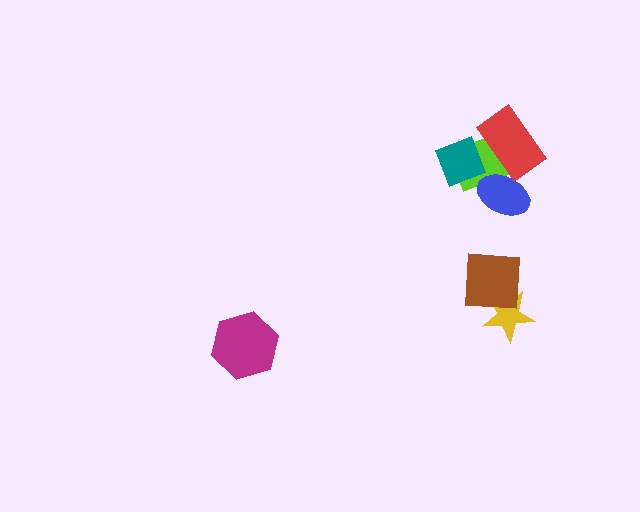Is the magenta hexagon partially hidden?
No, no other shape covers it.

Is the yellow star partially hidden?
Yes, it is partially covered by another shape.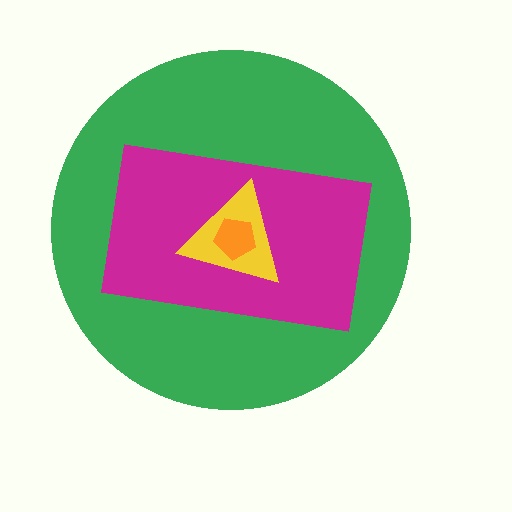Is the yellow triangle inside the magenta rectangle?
Yes.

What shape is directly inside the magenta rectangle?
The yellow triangle.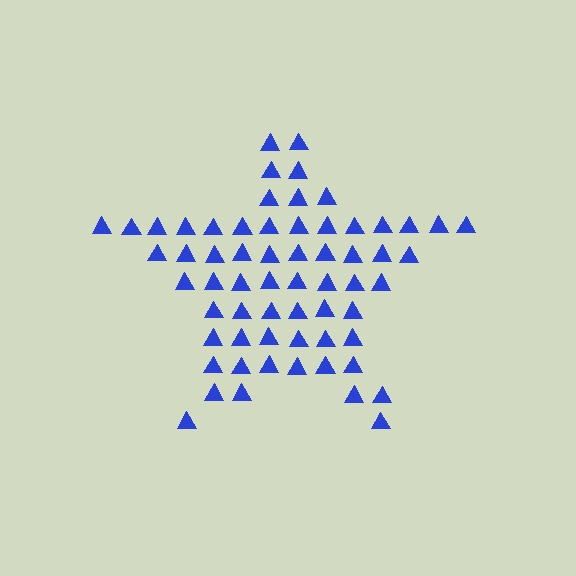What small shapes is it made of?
It is made of small triangles.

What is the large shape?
The large shape is a star.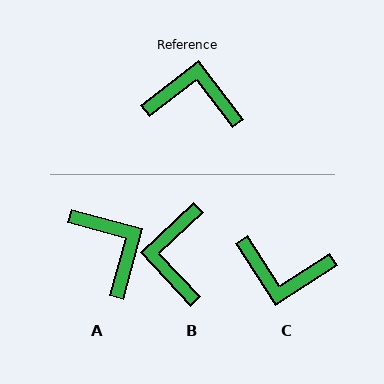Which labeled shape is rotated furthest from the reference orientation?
C, about 175 degrees away.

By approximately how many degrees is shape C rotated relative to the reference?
Approximately 175 degrees counter-clockwise.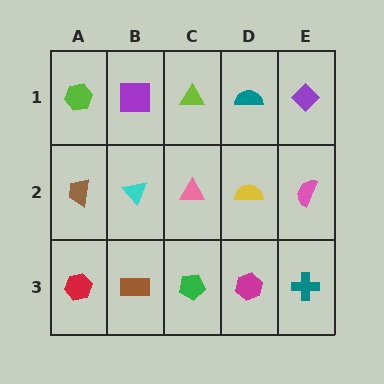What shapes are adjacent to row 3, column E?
A pink semicircle (row 2, column E), a magenta hexagon (row 3, column D).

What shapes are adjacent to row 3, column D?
A yellow semicircle (row 2, column D), a green pentagon (row 3, column C), a teal cross (row 3, column E).